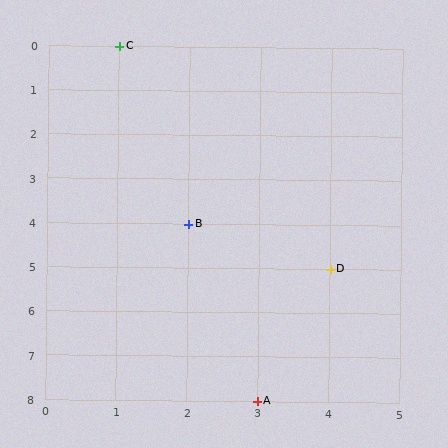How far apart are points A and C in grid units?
Points A and C are 2 columns and 8 rows apart (about 8.2 grid units diagonally).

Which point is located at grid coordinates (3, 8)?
Point A is at (3, 8).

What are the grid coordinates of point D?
Point D is at grid coordinates (4, 5).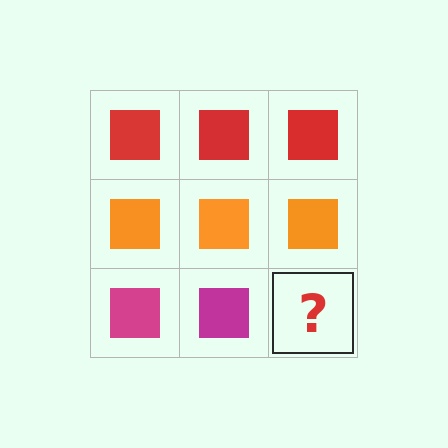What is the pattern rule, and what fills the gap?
The rule is that each row has a consistent color. The gap should be filled with a magenta square.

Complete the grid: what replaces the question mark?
The question mark should be replaced with a magenta square.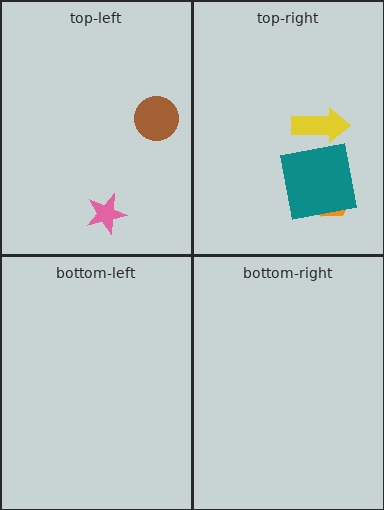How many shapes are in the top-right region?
3.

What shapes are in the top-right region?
The orange hexagon, the yellow arrow, the teal square.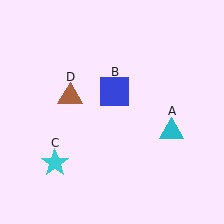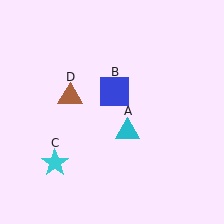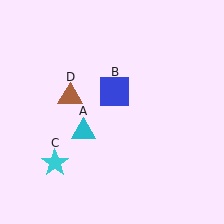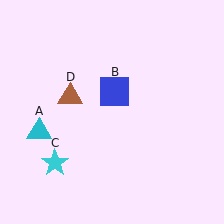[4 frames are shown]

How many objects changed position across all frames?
1 object changed position: cyan triangle (object A).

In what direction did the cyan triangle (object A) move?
The cyan triangle (object A) moved left.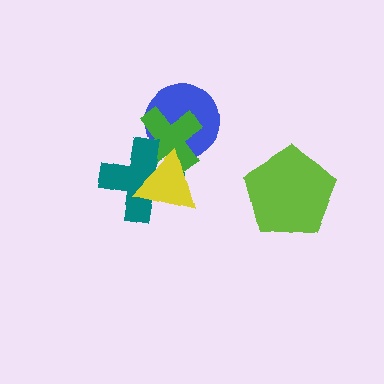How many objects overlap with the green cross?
3 objects overlap with the green cross.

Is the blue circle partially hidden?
Yes, it is partially covered by another shape.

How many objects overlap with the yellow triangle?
3 objects overlap with the yellow triangle.